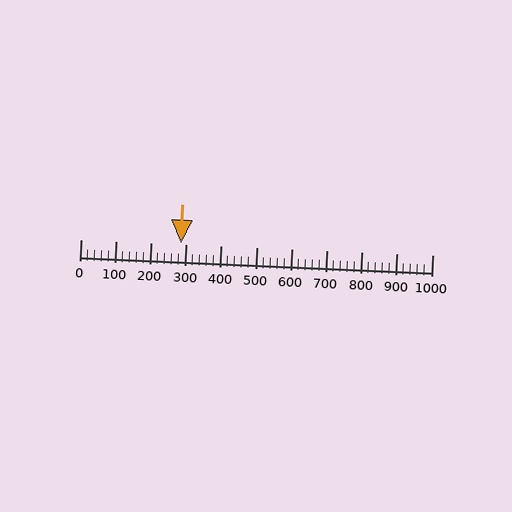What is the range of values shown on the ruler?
The ruler shows values from 0 to 1000.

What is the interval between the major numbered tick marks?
The major tick marks are spaced 100 units apart.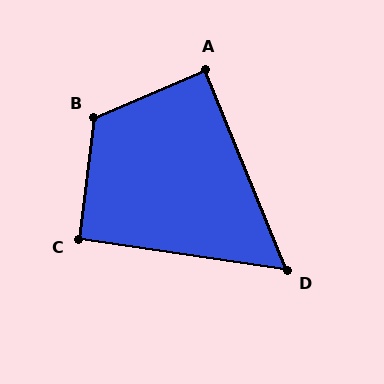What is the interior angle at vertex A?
Approximately 89 degrees (approximately right).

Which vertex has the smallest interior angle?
D, at approximately 60 degrees.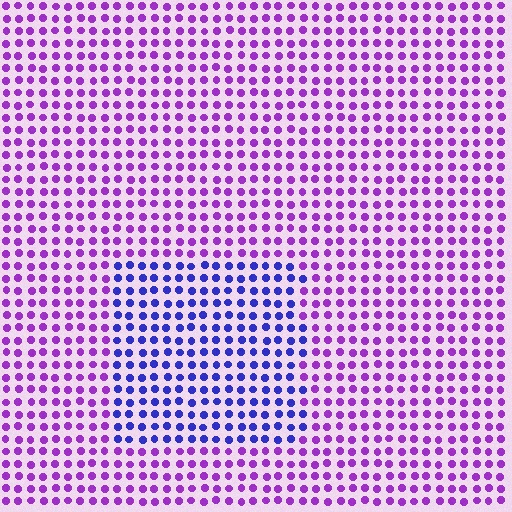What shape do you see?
I see a rectangle.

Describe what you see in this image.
The image is filled with small purple elements in a uniform arrangement. A rectangle-shaped region is visible where the elements are tinted to a slightly different hue, forming a subtle color boundary.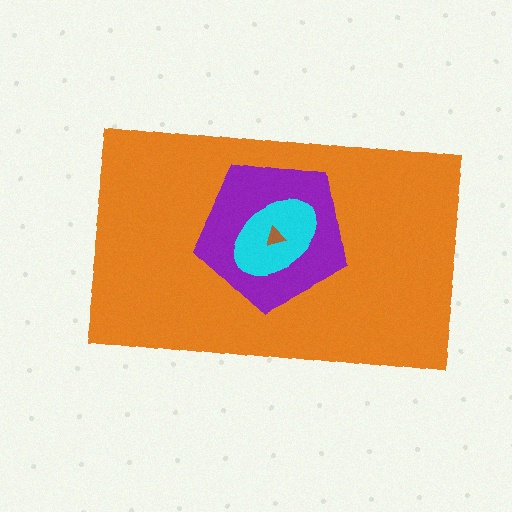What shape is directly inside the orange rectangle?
The purple pentagon.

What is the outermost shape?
The orange rectangle.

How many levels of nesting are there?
4.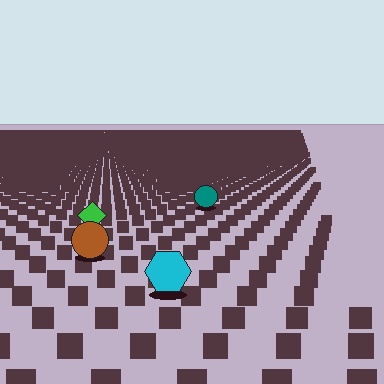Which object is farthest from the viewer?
The teal circle is farthest from the viewer. It appears smaller and the ground texture around it is denser.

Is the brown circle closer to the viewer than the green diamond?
Yes. The brown circle is closer — you can tell from the texture gradient: the ground texture is coarser near it.